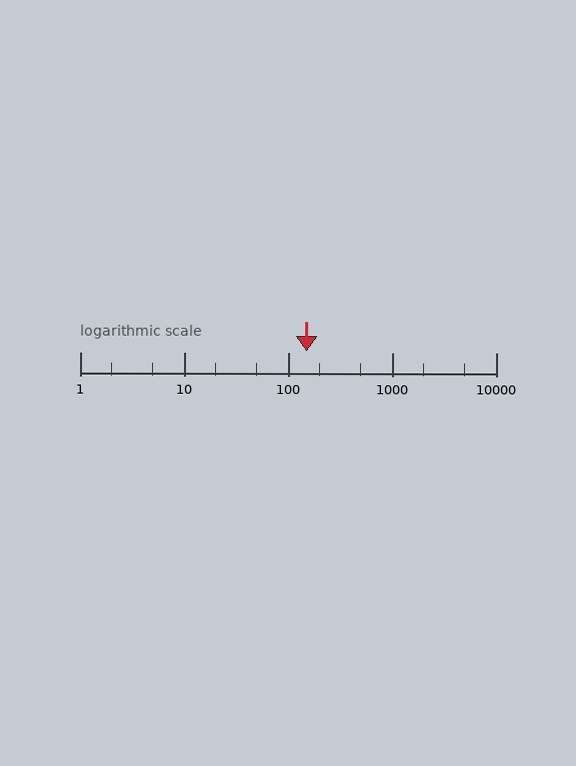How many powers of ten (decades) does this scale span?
The scale spans 4 decades, from 1 to 10000.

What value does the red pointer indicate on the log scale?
The pointer indicates approximately 150.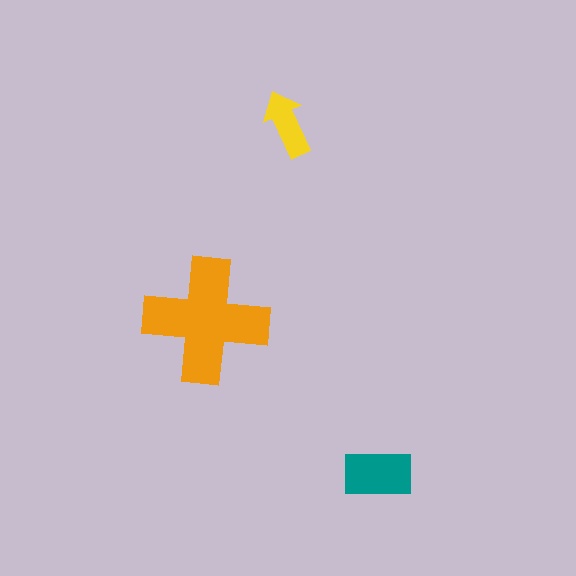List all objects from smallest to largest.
The yellow arrow, the teal rectangle, the orange cross.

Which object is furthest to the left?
The orange cross is leftmost.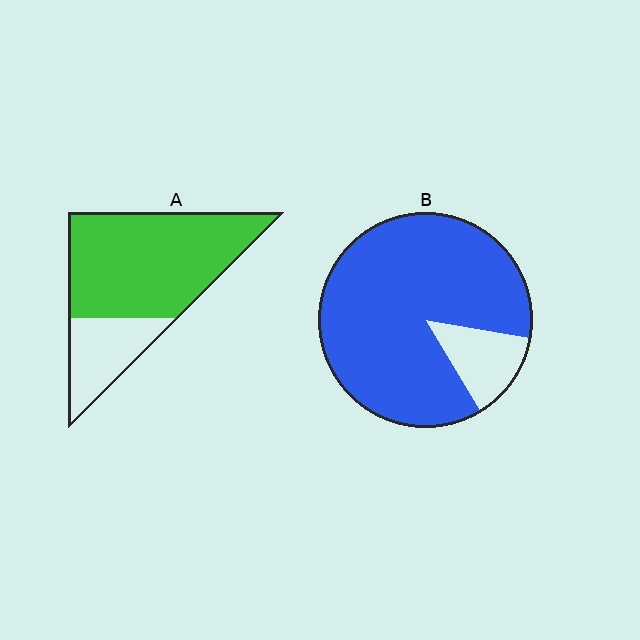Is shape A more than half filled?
Yes.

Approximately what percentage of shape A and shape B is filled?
A is approximately 75% and B is approximately 85%.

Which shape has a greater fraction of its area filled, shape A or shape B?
Shape B.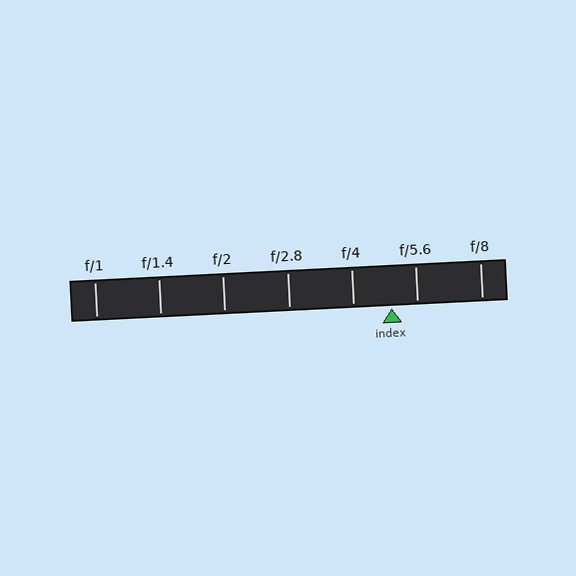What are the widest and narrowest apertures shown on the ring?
The widest aperture shown is f/1 and the narrowest is f/8.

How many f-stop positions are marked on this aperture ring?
There are 7 f-stop positions marked.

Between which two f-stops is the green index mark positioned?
The index mark is between f/4 and f/5.6.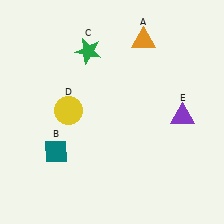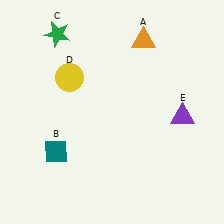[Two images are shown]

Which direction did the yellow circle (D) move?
The yellow circle (D) moved up.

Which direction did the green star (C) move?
The green star (C) moved left.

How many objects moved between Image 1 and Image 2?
2 objects moved between the two images.